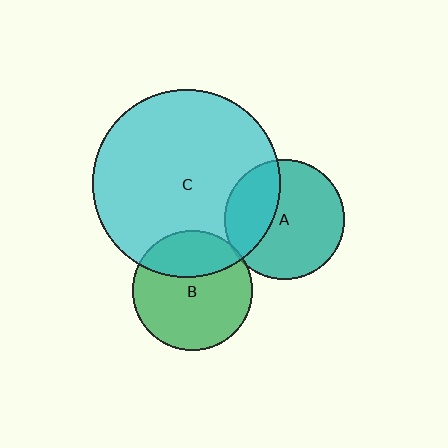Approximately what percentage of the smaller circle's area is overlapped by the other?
Approximately 35%.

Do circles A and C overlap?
Yes.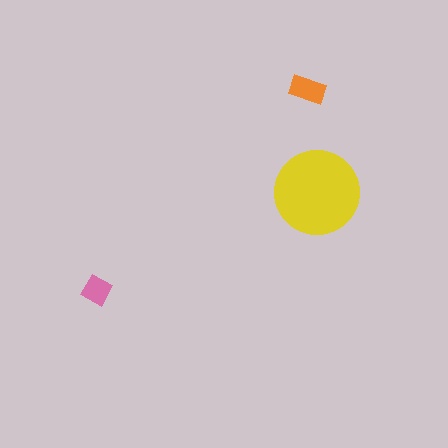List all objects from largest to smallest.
The yellow circle, the orange rectangle, the pink diamond.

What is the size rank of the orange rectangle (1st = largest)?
2nd.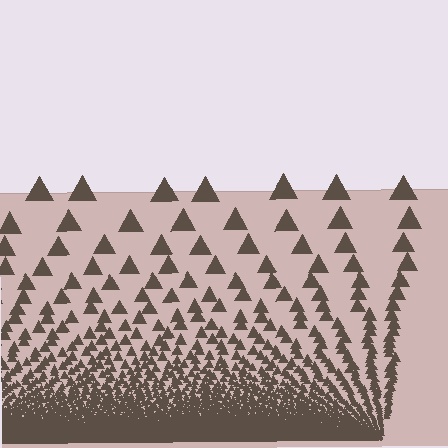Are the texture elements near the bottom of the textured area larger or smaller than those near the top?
Smaller. The gradient is inverted — elements near the bottom are smaller and denser.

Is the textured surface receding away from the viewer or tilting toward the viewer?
The surface appears to tilt toward the viewer. Texture elements get larger and sparser toward the top.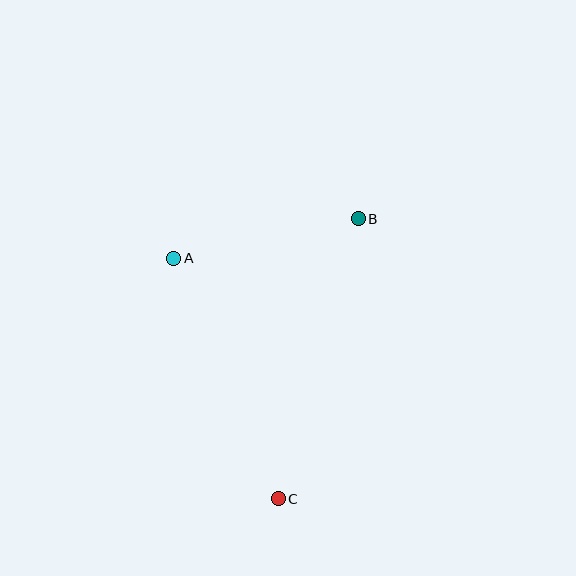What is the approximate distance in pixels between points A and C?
The distance between A and C is approximately 262 pixels.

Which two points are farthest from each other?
Points B and C are farthest from each other.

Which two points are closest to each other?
Points A and B are closest to each other.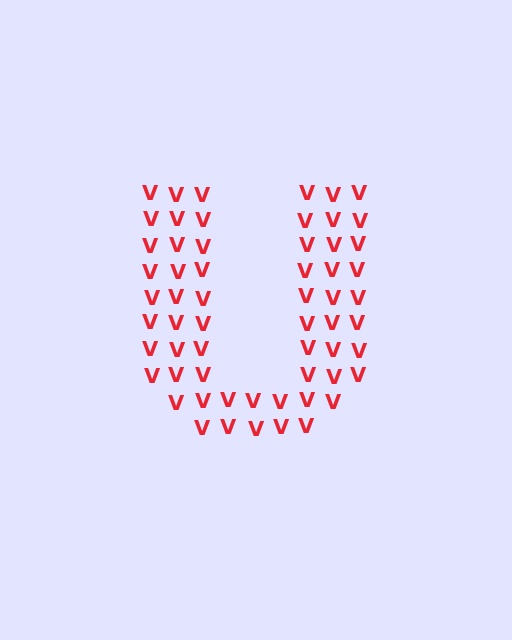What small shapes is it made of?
It is made of small letter V's.